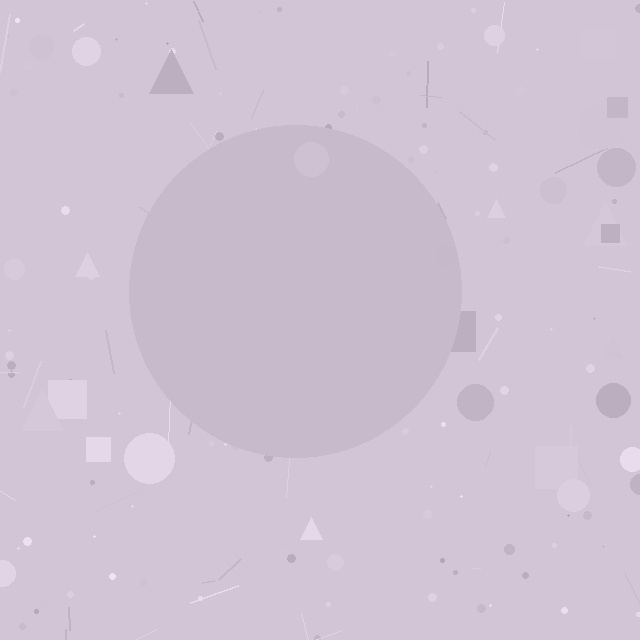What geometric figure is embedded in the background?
A circle is embedded in the background.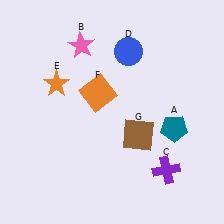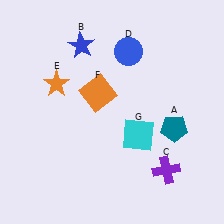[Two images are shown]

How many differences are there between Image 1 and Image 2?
There are 2 differences between the two images.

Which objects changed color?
B changed from pink to blue. G changed from brown to cyan.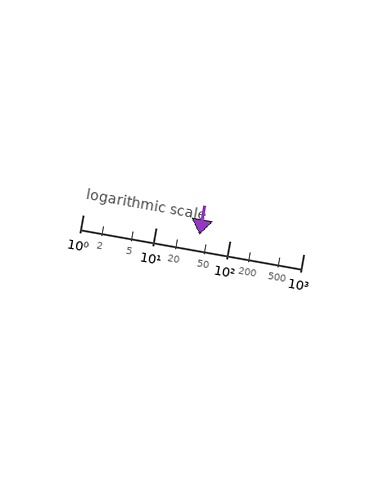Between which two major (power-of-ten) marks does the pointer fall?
The pointer is between 10 and 100.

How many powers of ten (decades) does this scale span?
The scale spans 3 decades, from 1 to 1000.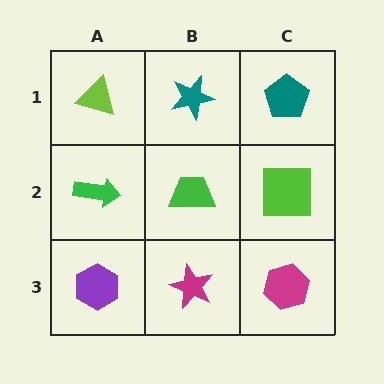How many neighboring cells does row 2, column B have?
4.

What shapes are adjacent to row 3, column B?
A green trapezoid (row 2, column B), a purple hexagon (row 3, column A), a magenta hexagon (row 3, column C).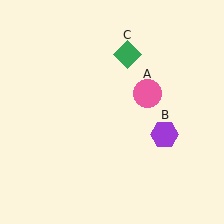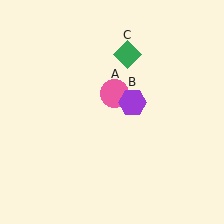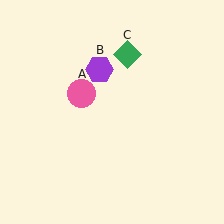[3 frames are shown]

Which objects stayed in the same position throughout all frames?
Green diamond (object C) remained stationary.